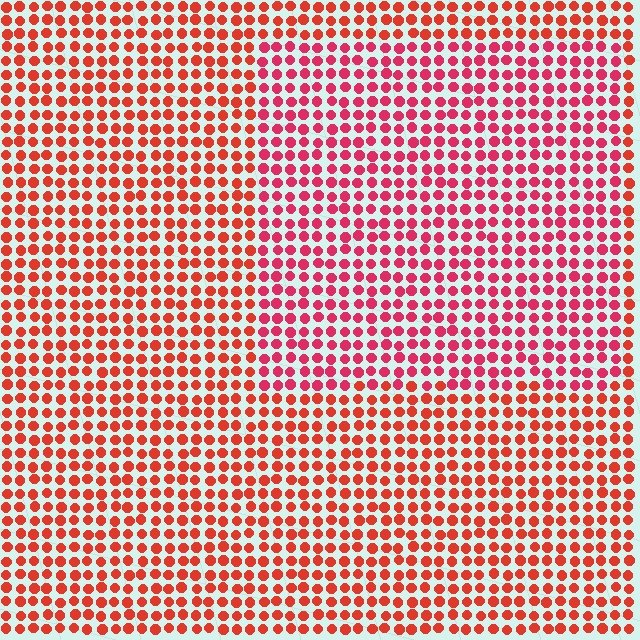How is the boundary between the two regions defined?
The boundary is defined purely by a slight shift in hue (about 23 degrees). Spacing, size, and orientation are identical on both sides.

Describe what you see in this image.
The image is filled with small red elements in a uniform arrangement. A rectangle-shaped region is visible where the elements are tinted to a slightly different hue, forming a subtle color boundary.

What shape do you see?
I see a rectangle.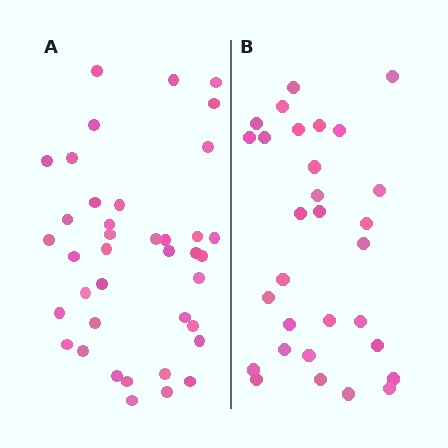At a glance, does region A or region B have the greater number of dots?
Region A (the left region) has more dots.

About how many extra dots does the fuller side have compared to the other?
Region A has roughly 8 or so more dots than region B.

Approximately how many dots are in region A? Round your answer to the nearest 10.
About 40 dots. (The exact count is 39, which rounds to 40.)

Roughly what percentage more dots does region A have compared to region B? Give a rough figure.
About 30% more.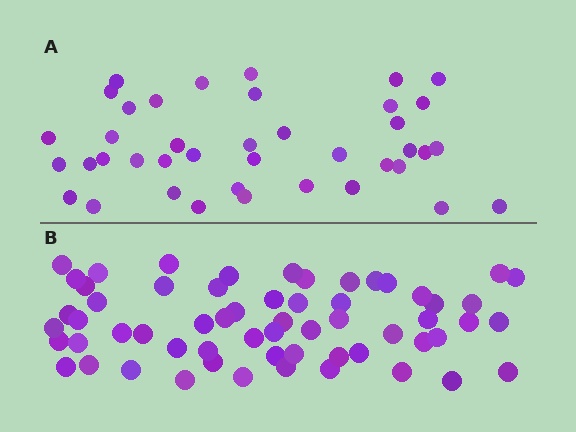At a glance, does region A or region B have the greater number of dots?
Region B (the bottom region) has more dots.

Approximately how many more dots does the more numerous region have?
Region B has approximately 20 more dots than region A.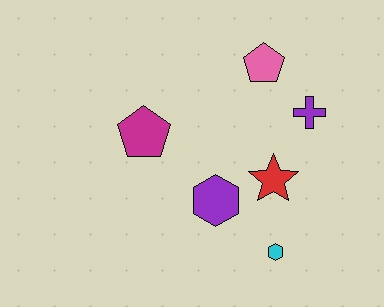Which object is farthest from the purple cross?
The magenta pentagon is farthest from the purple cross.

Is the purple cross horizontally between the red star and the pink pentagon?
No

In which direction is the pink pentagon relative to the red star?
The pink pentagon is above the red star.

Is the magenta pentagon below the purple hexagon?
No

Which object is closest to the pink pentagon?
The purple cross is closest to the pink pentagon.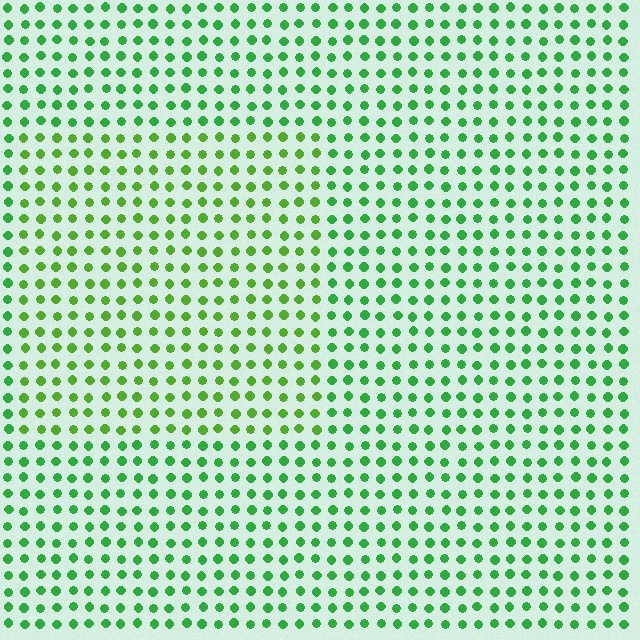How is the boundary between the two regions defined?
The boundary is defined purely by a slight shift in hue (about 26 degrees). Spacing, size, and orientation are identical on both sides.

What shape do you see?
I see a rectangle.